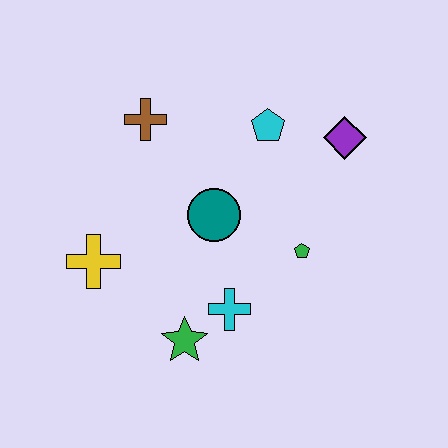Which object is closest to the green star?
The cyan cross is closest to the green star.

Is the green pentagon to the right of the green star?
Yes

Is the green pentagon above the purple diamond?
No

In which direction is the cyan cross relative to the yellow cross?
The cyan cross is to the right of the yellow cross.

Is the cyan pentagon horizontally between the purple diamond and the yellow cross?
Yes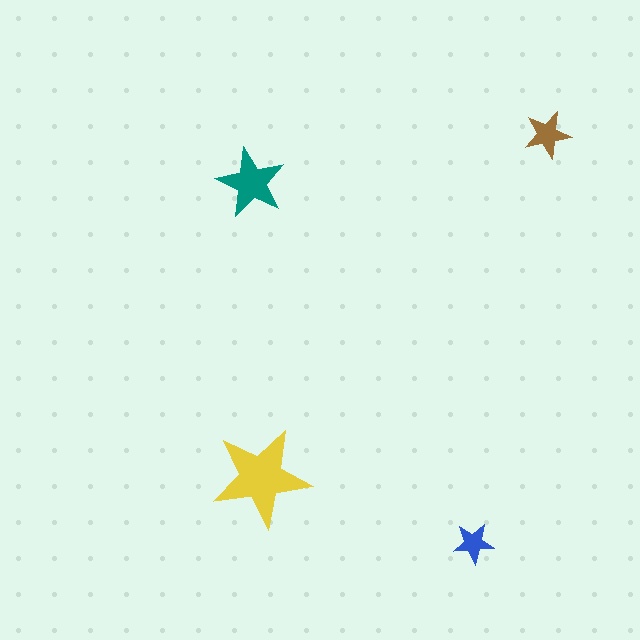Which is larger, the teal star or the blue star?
The teal one.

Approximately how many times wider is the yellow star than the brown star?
About 2 times wider.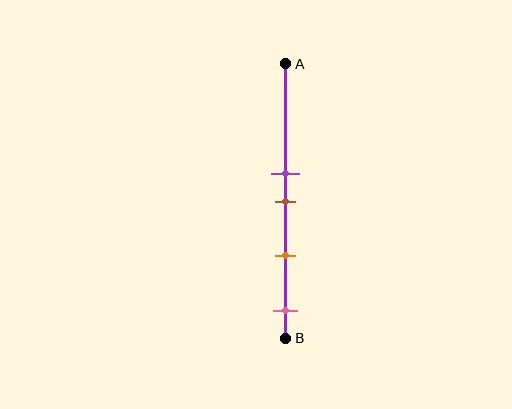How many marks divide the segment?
There are 4 marks dividing the segment.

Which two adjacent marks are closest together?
The purple and brown marks are the closest adjacent pair.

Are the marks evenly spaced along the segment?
No, the marks are not evenly spaced.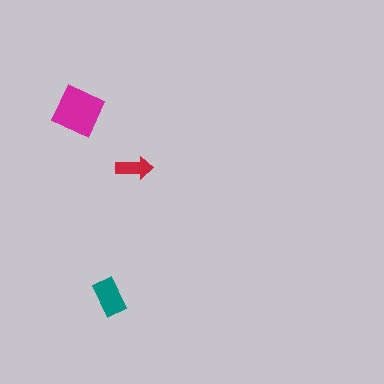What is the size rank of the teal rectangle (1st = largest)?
2nd.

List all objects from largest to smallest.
The magenta diamond, the teal rectangle, the red arrow.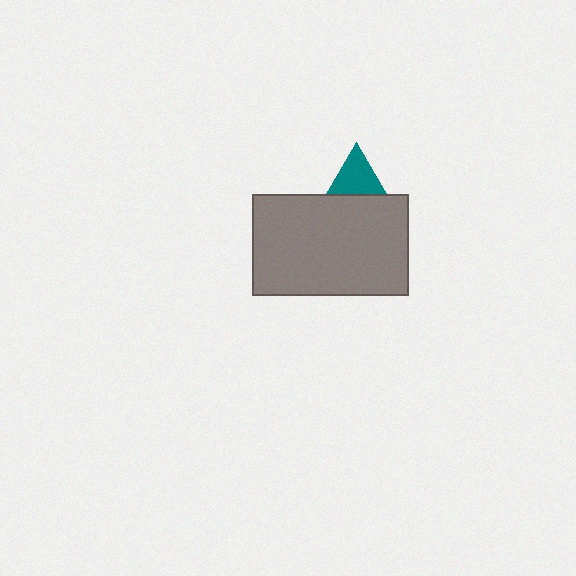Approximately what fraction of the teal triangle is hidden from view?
Roughly 64% of the teal triangle is hidden behind the gray rectangle.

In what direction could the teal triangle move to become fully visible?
The teal triangle could move up. That would shift it out from behind the gray rectangle entirely.